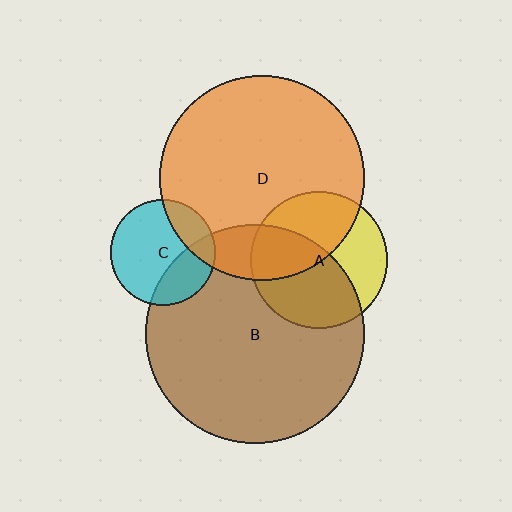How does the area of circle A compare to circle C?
Approximately 1.7 times.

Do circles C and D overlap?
Yes.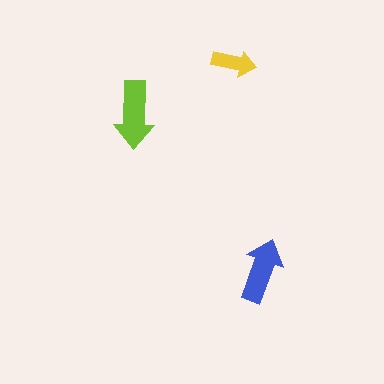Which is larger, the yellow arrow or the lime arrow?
The lime one.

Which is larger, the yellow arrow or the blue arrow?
The blue one.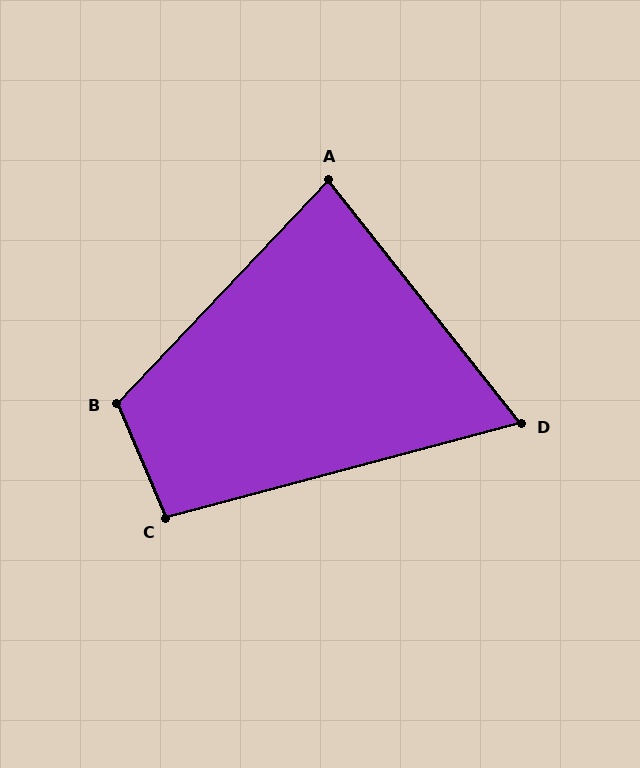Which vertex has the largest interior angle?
B, at approximately 113 degrees.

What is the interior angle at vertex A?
Approximately 82 degrees (acute).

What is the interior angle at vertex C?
Approximately 98 degrees (obtuse).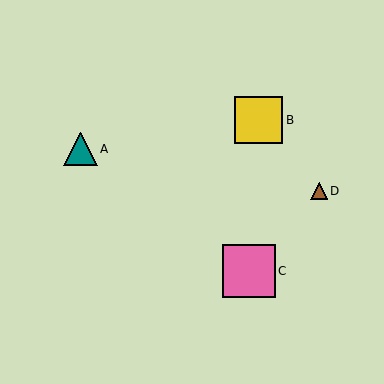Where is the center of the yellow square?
The center of the yellow square is at (259, 120).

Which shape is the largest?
The pink square (labeled C) is the largest.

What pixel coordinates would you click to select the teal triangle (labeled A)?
Click at (80, 149) to select the teal triangle A.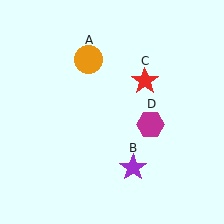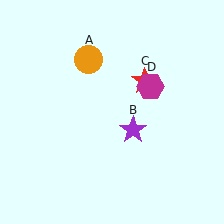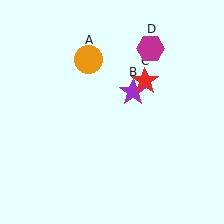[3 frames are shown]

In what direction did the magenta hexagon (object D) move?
The magenta hexagon (object D) moved up.